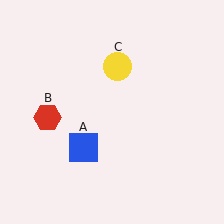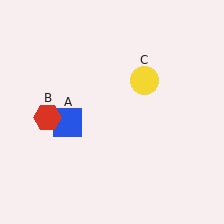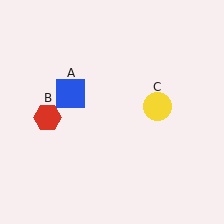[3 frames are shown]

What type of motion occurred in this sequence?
The blue square (object A), yellow circle (object C) rotated clockwise around the center of the scene.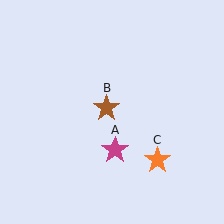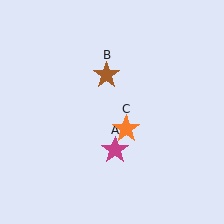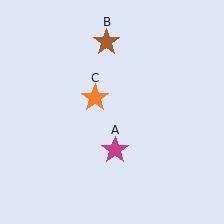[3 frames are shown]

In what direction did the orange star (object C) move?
The orange star (object C) moved up and to the left.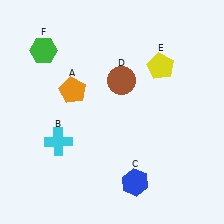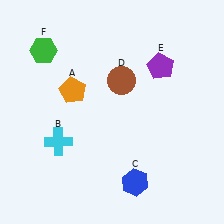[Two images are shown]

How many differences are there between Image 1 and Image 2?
There is 1 difference between the two images.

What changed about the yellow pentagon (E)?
In Image 1, E is yellow. In Image 2, it changed to purple.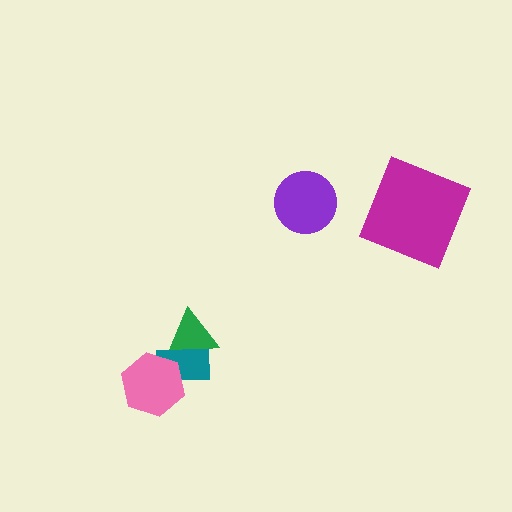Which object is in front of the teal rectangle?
The pink hexagon is in front of the teal rectangle.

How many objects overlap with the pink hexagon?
1 object overlaps with the pink hexagon.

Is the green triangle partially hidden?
Yes, it is partially covered by another shape.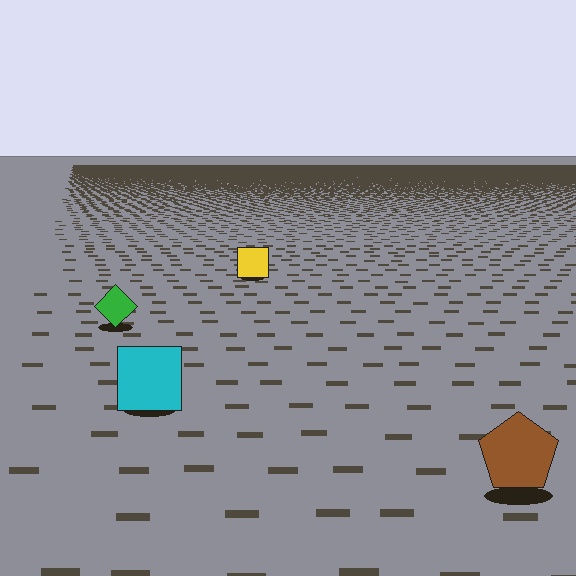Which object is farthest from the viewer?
The yellow square is farthest from the viewer. It appears smaller and the ground texture around it is denser.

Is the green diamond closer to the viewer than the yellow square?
Yes. The green diamond is closer — you can tell from the texture gradient: the ground texture is coarser near it.